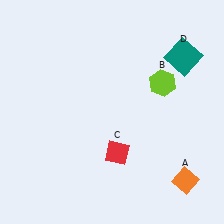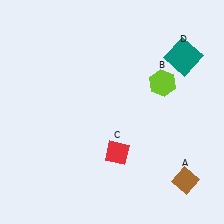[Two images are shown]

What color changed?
The diamond (A) changed from orange in Image 1 to brown in Image 2.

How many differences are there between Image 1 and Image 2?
There is 1 difference between the two images.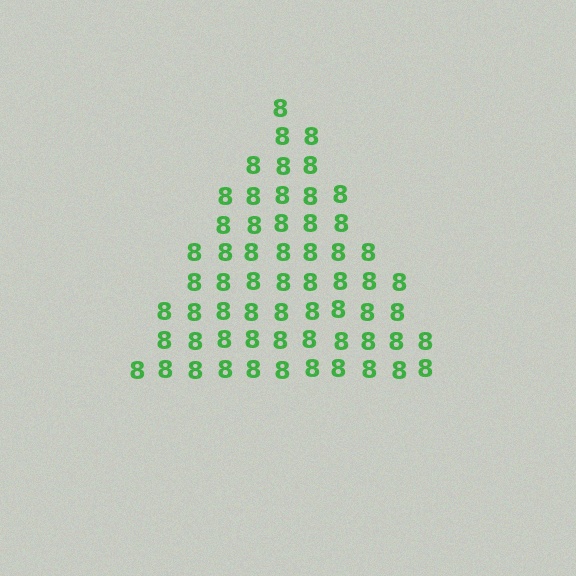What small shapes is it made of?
It is made of small digit 8's.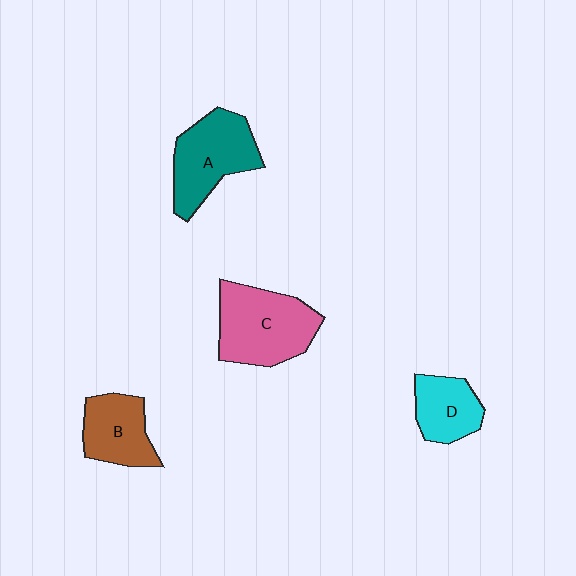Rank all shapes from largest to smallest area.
From largest to smallest: C (pink), A (teal), B (brown), D (cyan).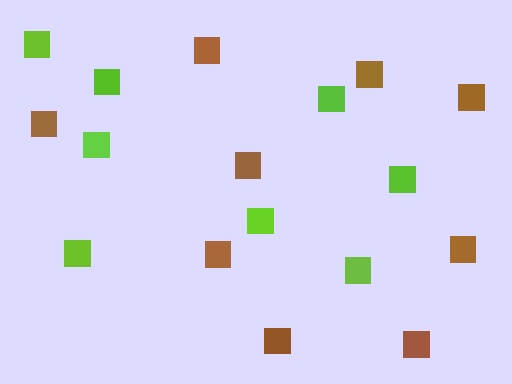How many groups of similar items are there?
There are 2 groups: one group of brown squares (9) and one group of lime squares (8).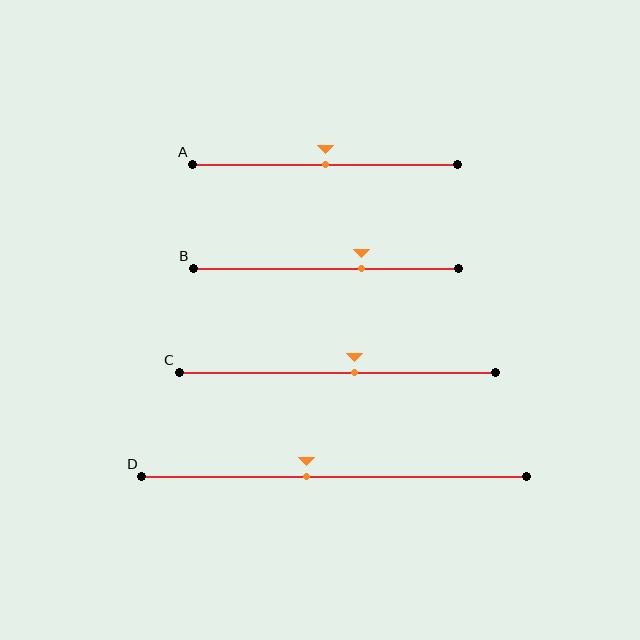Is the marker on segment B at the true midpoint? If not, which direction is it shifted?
No, the marker on segment B is shifted to the right by about 13% of the segment length.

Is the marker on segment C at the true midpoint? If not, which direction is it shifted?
No, the marker on segment C is shifted to the right by about 6% of the segment length.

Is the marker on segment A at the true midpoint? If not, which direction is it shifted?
Yes, the marker on segment A is at the true midpoint.